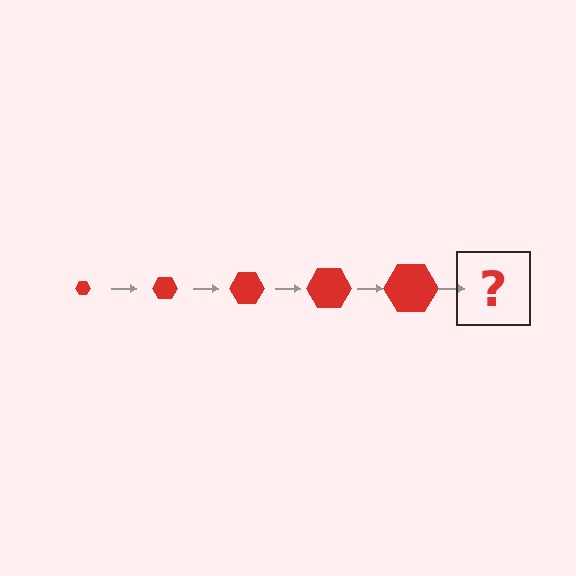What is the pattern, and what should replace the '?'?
The pattern is that the hexagon gets progressively larger each step. The '?' should be a red hexagon, larger than the previous one.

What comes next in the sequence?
The next element should be a red hexagon, larger than the previous one.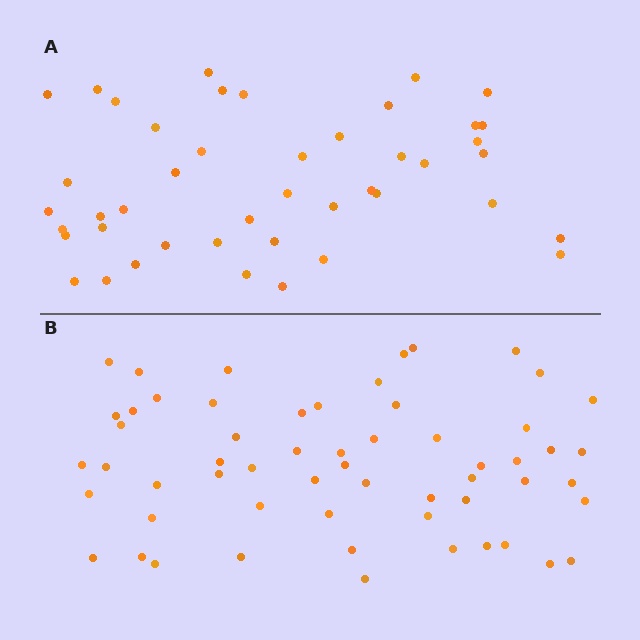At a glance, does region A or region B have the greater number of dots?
Region B (the bottom region) has more dots.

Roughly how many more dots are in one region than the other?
Region B has approximately 15 more dots than region A.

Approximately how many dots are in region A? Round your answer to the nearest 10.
About 40 dots. (The exact count is 44, which rounds to 40.)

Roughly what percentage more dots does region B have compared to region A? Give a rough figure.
About 30% more.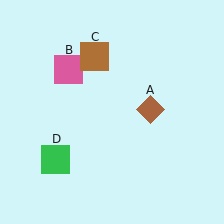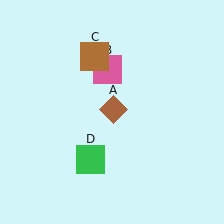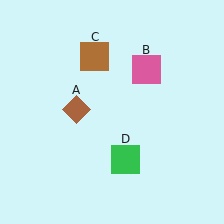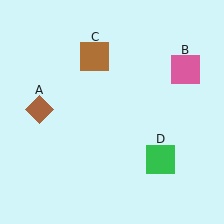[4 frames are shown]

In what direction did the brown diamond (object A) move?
The brown diamond (object A) moved left.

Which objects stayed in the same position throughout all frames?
Brown square (object C) remained stationary.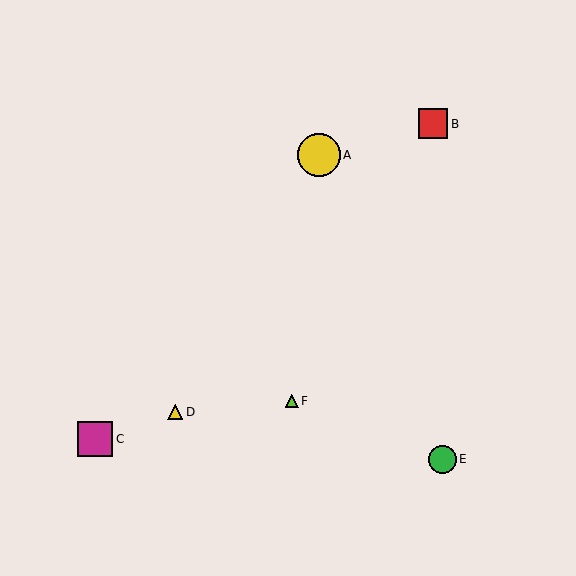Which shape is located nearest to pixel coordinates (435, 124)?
The red square (labeled B) at (433, 124) is nearest to that location.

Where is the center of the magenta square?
The center of the magenta square is at (95, 439).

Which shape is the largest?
The yellow circle (labeled A) is the largest.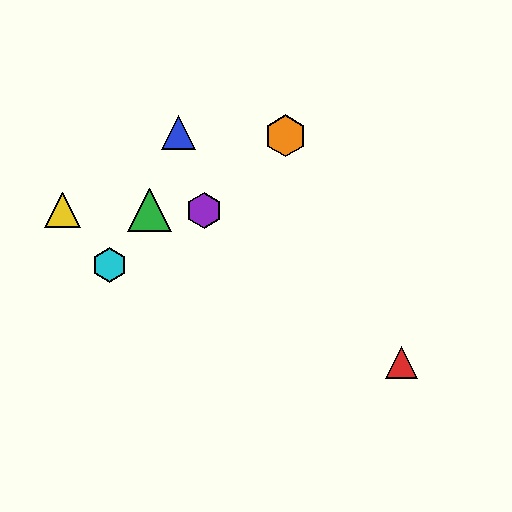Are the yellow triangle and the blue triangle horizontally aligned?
No, the yellow triangle is at y≈210 and the blue triangle is at y≈132.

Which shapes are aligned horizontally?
The green triangle, the yellow triangle, the purple hexagon are aligned horizontally.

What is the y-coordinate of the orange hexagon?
The orange hexagon is at y≈136.